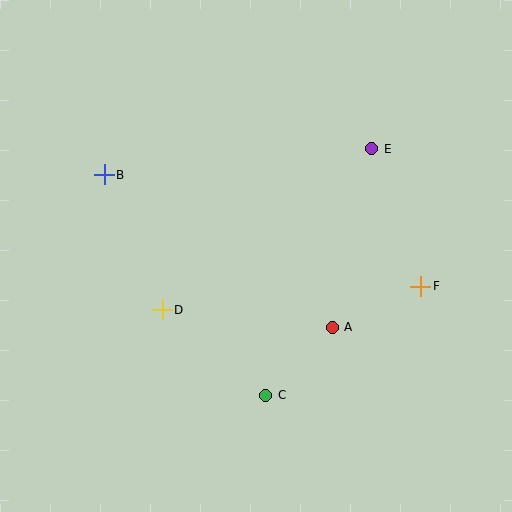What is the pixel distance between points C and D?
The distance between C and D is 134 pixels.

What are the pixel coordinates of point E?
Point E is at (372, 149).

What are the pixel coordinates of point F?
Point F is at (421, 286).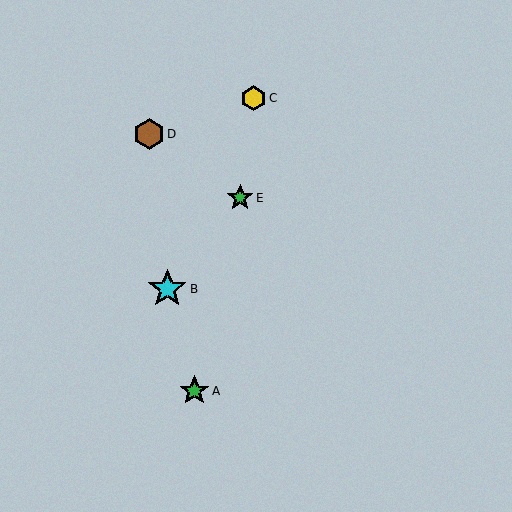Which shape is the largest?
The cyan star (labeled B) is the largest.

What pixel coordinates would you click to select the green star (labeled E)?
Click at (240, 198) to select the green star E.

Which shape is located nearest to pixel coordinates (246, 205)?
The green star (labeled E) at (240, 198) is nearest to that location.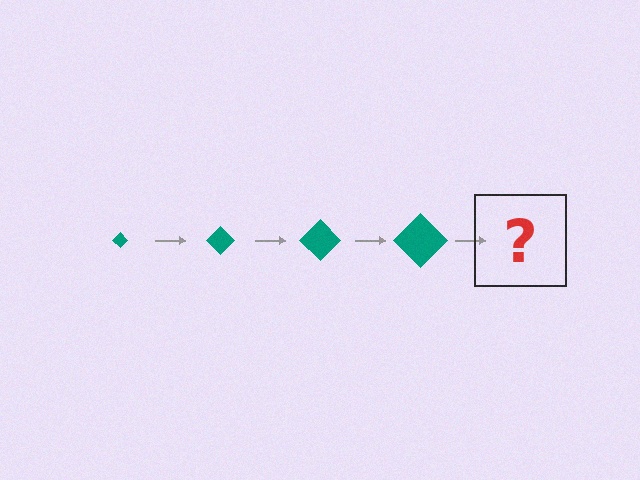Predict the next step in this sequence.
The next step is a teal diamond, larger than the previous one.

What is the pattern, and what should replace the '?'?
The pattern is that the diamond gets progressively larger each step. The '?' should be a teal diamond, larger than the previous one.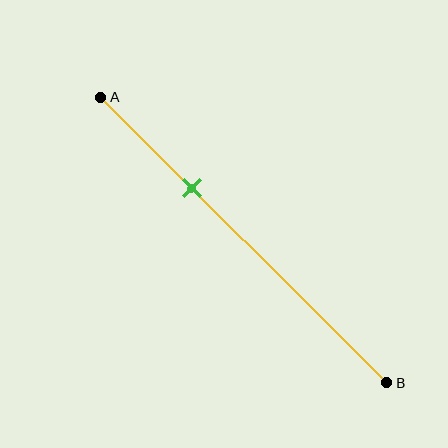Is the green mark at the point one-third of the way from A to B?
Yes, the mark is approximately at the one-third point.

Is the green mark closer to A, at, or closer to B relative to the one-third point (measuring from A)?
The green mark is approximately at the one-third point of segment AB.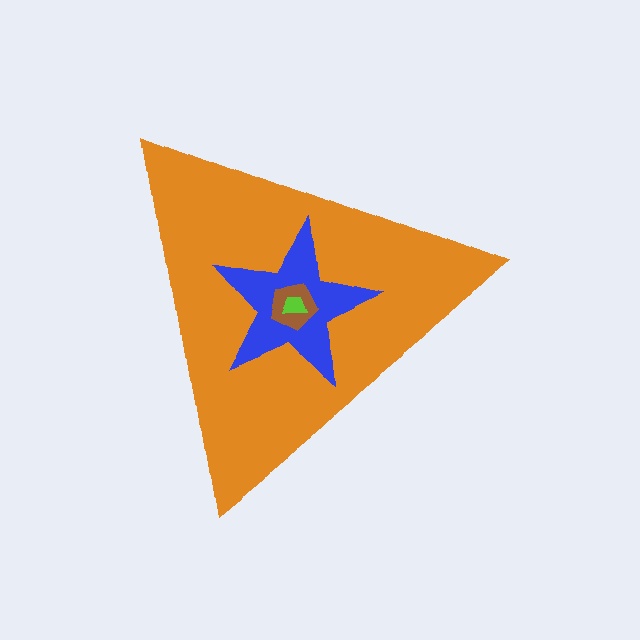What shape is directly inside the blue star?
The brown pentagon.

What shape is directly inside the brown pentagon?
The lime trapezoid.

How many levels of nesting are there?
4.